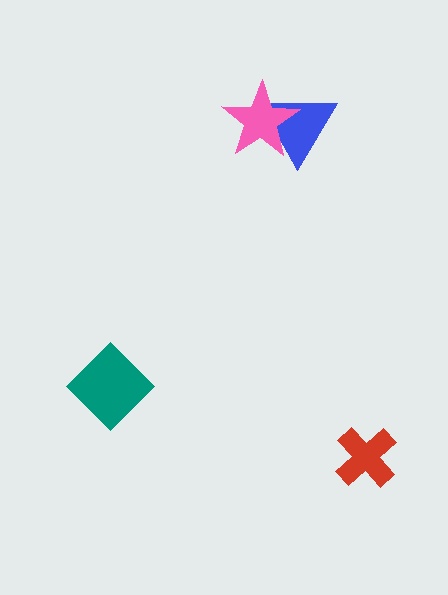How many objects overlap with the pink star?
1 object overlaps with the pink star.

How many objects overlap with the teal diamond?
0 objects overlap with the teal diamond.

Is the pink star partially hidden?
No, no other shape covers it.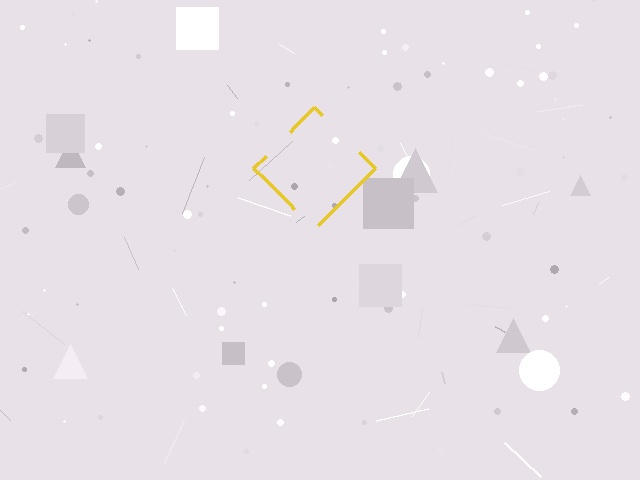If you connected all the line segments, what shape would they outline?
They would outline a diamond.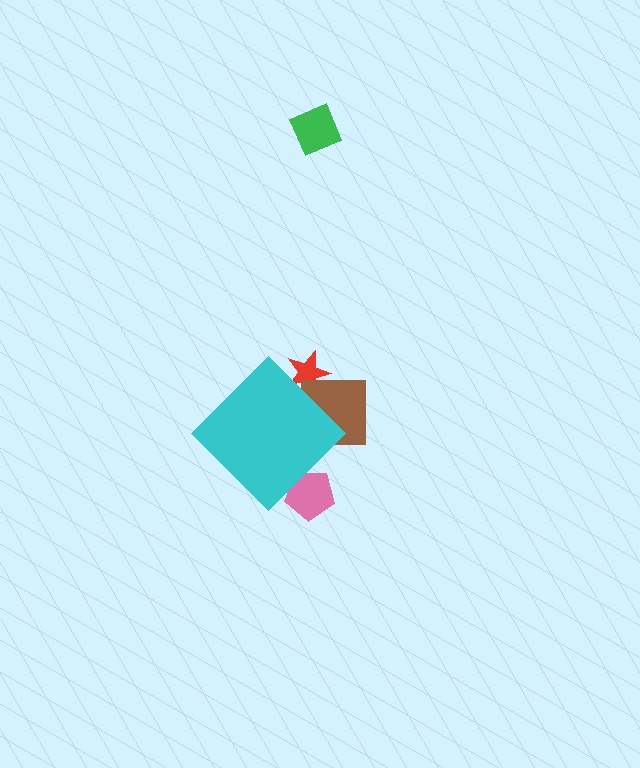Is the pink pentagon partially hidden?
Yes, the pink pentagon is partially hidden behind the cyan diamond.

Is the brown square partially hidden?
Yes, the brown square is partially hidden behind the cyan diamond.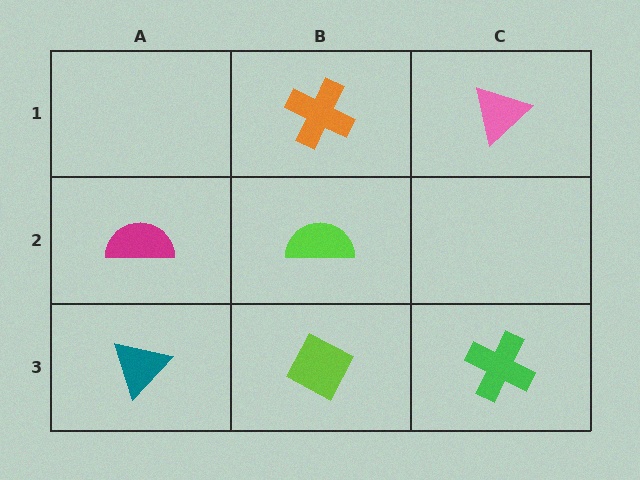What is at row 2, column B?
A lime semicircle.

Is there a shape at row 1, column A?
No, that cell is empty.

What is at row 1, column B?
An orange cross.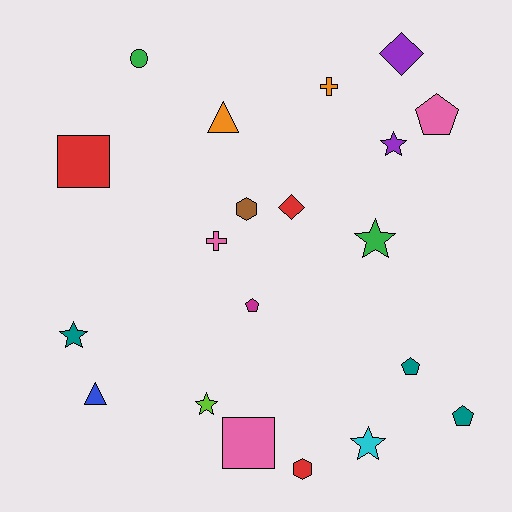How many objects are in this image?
There are 20 objects.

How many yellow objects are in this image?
There are no yellow objects.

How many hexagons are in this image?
There are 2 hexagons.